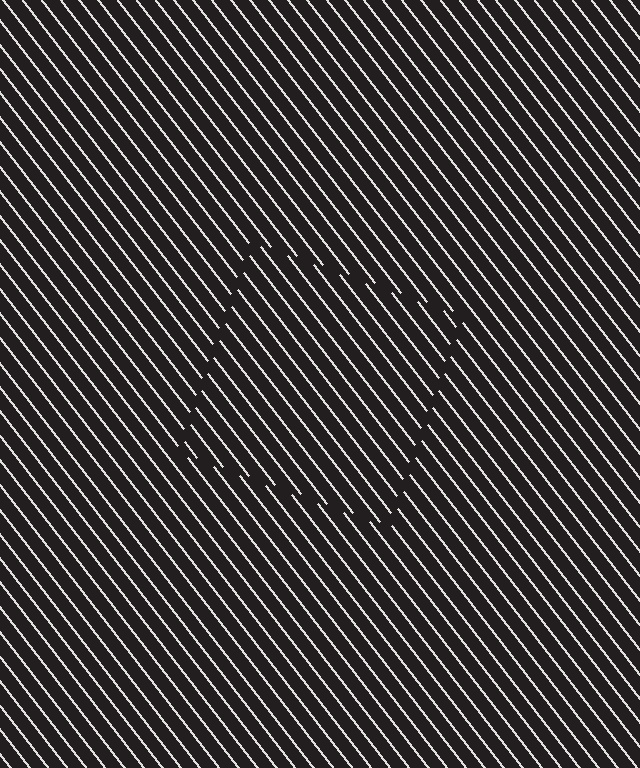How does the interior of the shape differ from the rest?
The interior of the shape contains the same grating, shifted by half a period — the contour is defined by the phase discontinuity where line-ends from the inner and outer gratings abut.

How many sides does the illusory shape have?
4 sides — the line-ends trace a square.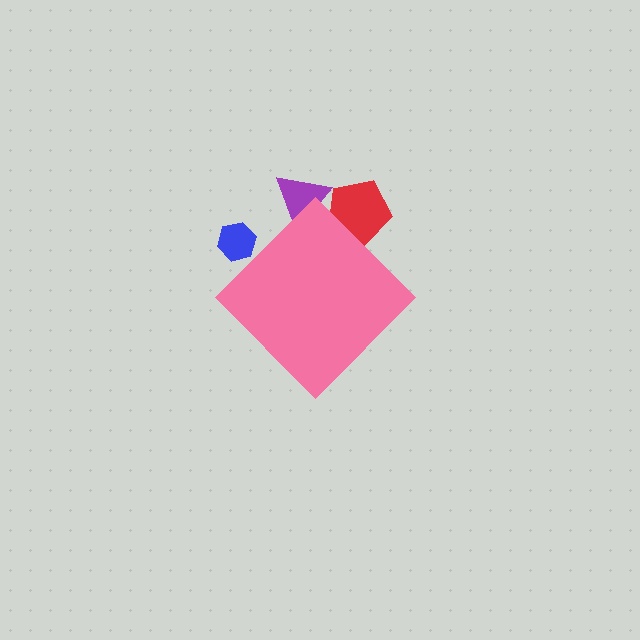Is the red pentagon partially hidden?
Yes, the red pentagon is partially hidden behind the pink diamond.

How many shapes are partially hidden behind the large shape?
3 shapes are partially hidden.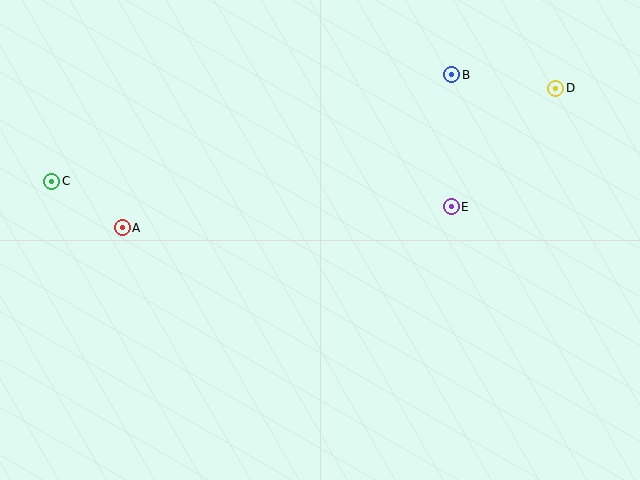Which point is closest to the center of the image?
Point E at (451, 207) is closest to the center.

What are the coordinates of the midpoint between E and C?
The midpoint between E and C is at (251, 194).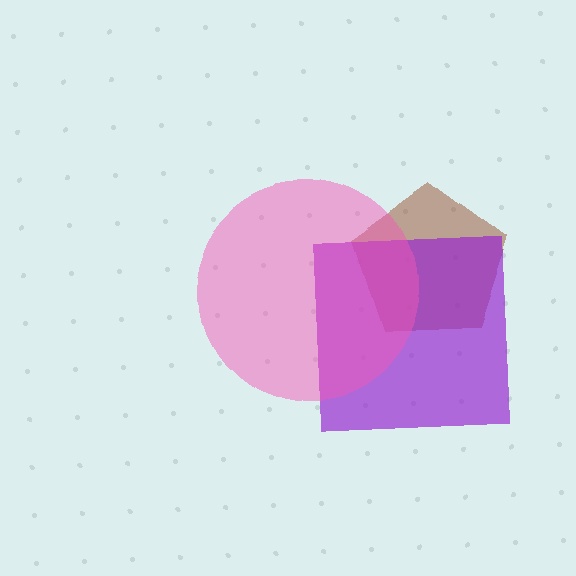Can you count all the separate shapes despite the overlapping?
Yes, there are 3 separate shapes.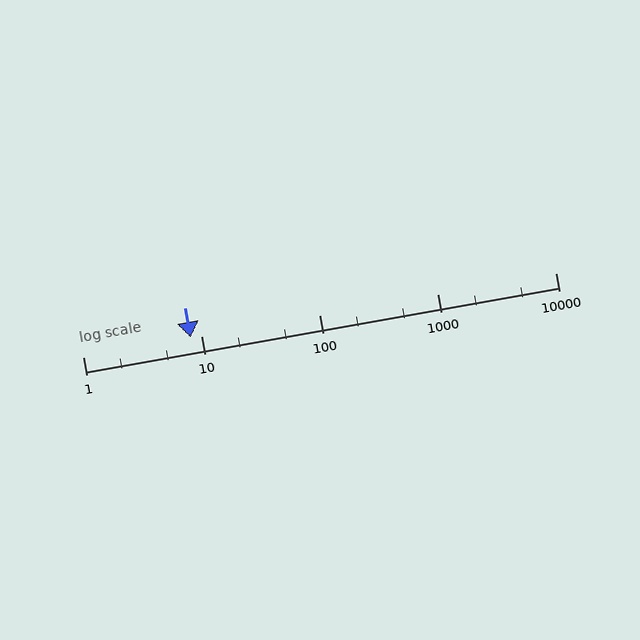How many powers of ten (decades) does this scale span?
The scale spans 4 decades, from 1 to 10000.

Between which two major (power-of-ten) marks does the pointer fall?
The pointer is between 1 and 10.